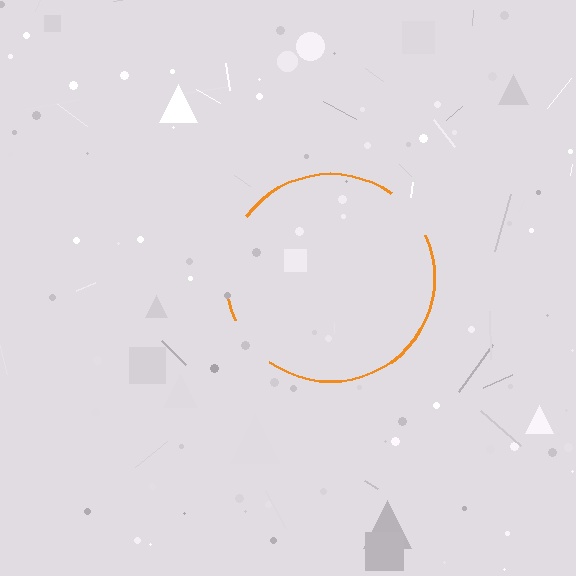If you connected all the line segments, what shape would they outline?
They would outline a circle.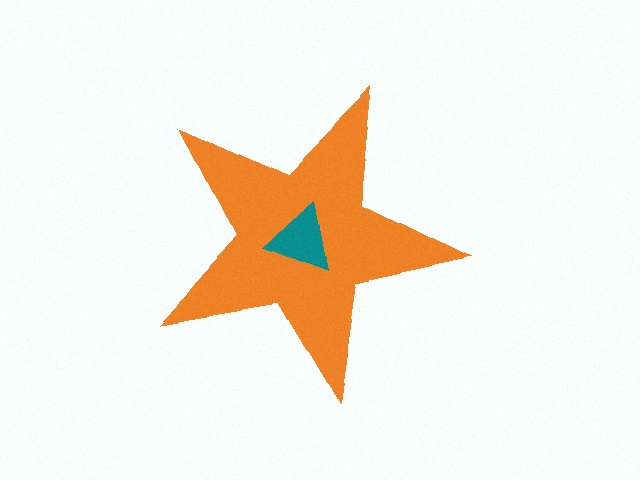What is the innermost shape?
The teal triangle.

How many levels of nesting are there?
2.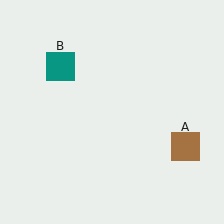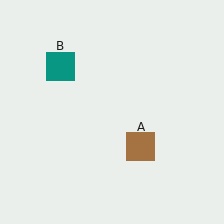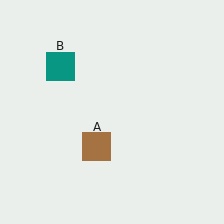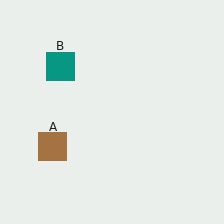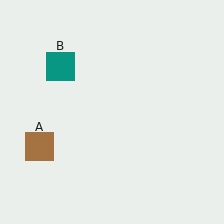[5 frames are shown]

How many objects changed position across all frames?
1 object changed position: brown square (object A).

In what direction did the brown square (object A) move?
The brown square (object A) moved left.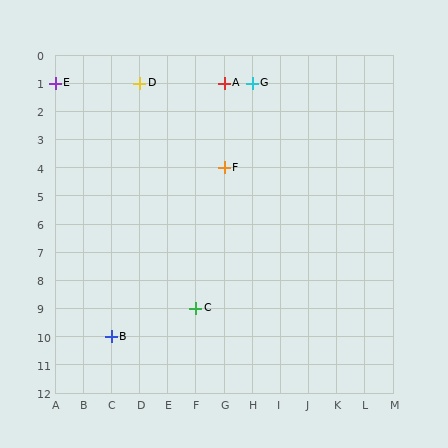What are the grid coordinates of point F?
Point F is at grid coordinates (G, 4).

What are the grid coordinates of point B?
Point B is at grid coordinates (C, 10).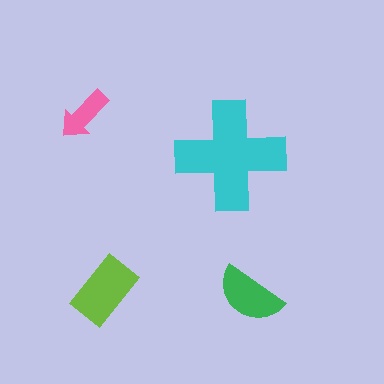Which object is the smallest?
The pink arrow.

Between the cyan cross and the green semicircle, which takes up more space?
The cyan cross.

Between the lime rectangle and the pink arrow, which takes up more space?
The lime rectangle.